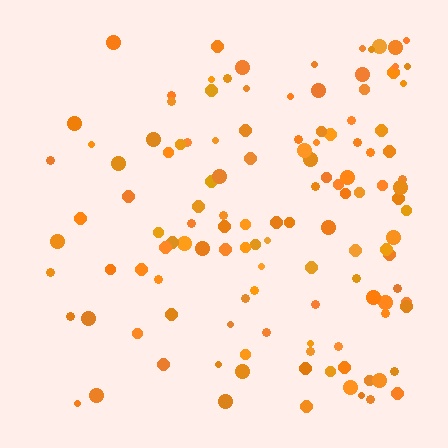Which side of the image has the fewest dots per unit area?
The left.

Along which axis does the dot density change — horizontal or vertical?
Horizontal.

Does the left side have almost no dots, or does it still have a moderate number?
Still a moderate number, just noticeably fewer than the right.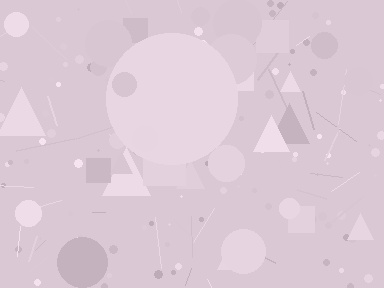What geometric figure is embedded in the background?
A circle is embedded in the background.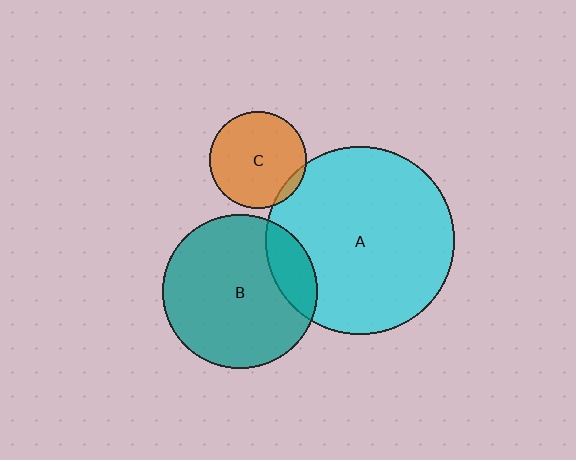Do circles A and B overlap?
Yes.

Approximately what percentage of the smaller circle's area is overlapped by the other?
Approximately 15%.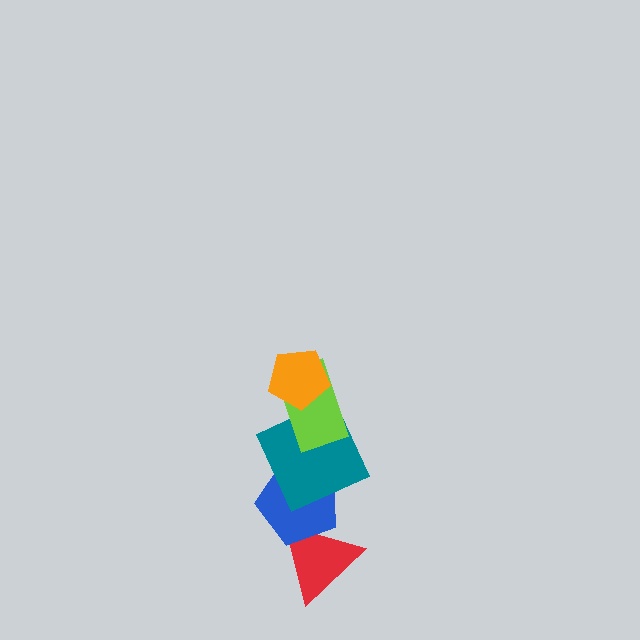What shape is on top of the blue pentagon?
The teal square is on top of the blue pentagon.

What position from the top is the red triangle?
The red triangle is 5th from the top.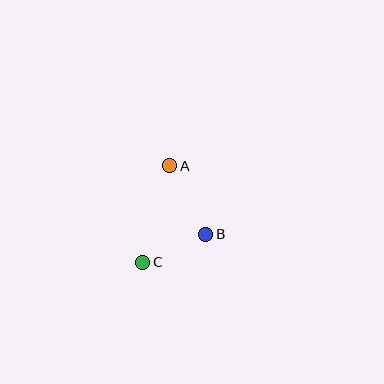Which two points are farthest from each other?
Points A and C are farthest from each other.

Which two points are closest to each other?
Points B and C are closest to each other.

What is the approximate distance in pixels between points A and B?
The distance between A and B is approximately 77 pixels.